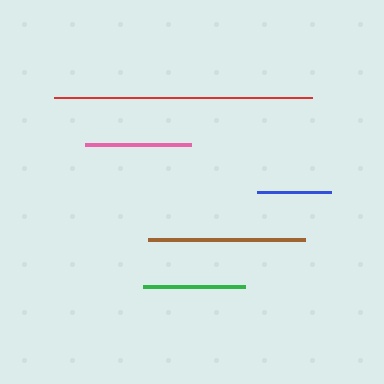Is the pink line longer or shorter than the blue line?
The pink line is longer than the blue line.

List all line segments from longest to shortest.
From longest to shortest: red, brown, pink, green, blue.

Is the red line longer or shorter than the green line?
The red line is longer than the green line.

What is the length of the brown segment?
The brown segment is approximately 157 pixels long.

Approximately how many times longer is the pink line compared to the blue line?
The pink line is approximately 1.4 times the length of the blue line.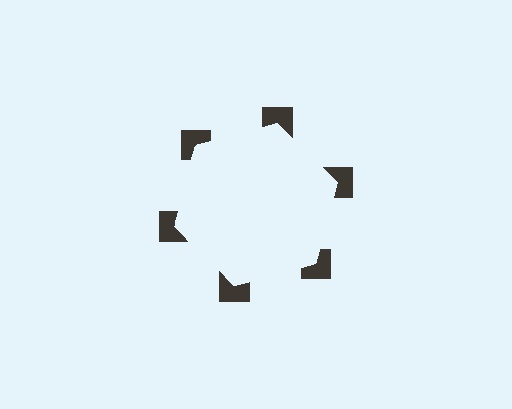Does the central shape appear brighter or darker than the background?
It typically appears slightly brighter than the background, even though no actual brightness change is drawn.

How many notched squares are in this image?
There are 6 — one at each vertex of the illusory hexagon.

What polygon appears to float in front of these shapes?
An illusory hexagon — its edges are inferred from the aligned wedge cuts in the notched squares, not physically drawn.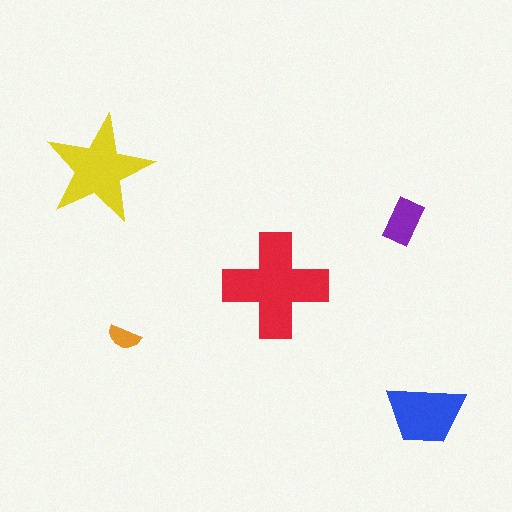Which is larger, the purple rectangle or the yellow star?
The yellow star.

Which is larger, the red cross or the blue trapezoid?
The red cross.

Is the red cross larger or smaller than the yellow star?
Larger.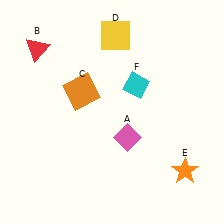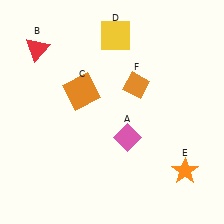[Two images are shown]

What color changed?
The diamond (F) changed from cyan in Image 1 to orange in Image 2.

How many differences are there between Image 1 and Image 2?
There is 1 difference between the two images.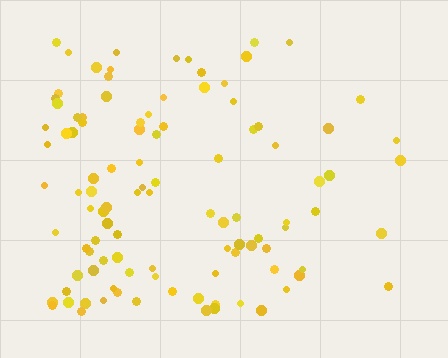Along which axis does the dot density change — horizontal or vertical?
Horizontal.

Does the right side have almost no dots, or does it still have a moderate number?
Still a moderate number, just noticeably fewer than the left.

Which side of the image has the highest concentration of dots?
The left.